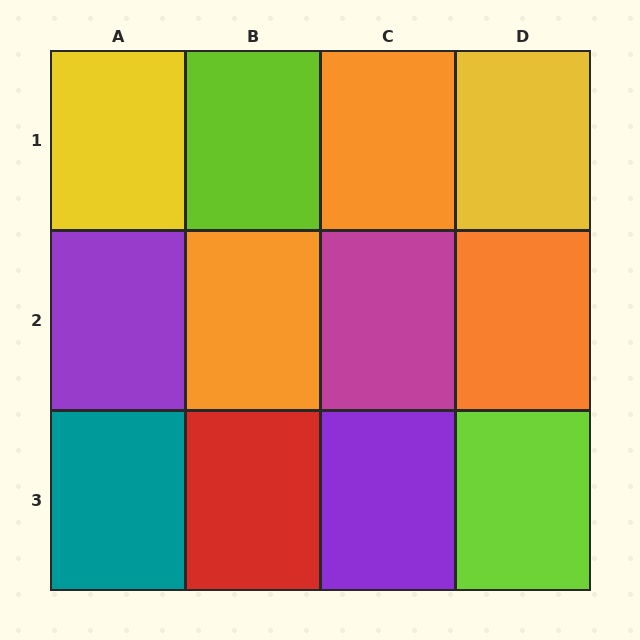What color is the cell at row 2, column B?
Orange.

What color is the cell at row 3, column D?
Lime.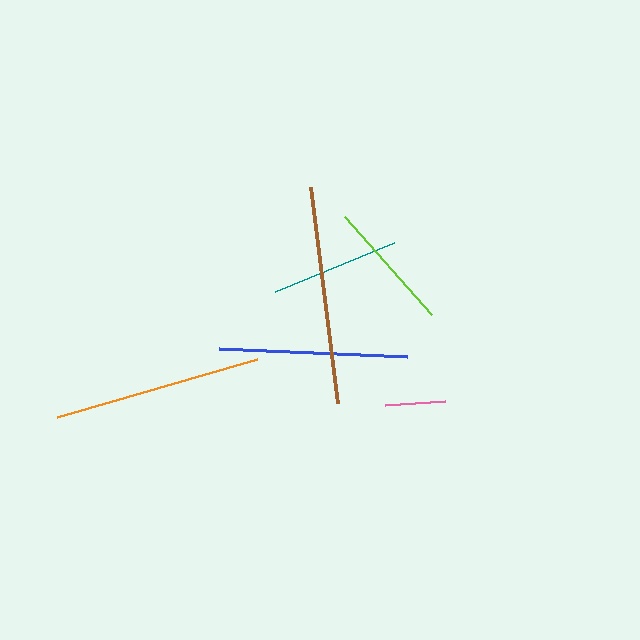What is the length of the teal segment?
The teal segment is approximately 129 pixels long.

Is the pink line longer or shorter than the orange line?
The orange line is longer than the pink line.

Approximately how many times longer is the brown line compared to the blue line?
The brown line is approximately 1.2 times the length of the blue line.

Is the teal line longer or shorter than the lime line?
The lime line is longer than the teal line.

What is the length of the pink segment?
The pink segment is approximately 60 pixels long.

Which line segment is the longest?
The brown line is the longest at approximately 217 pixels.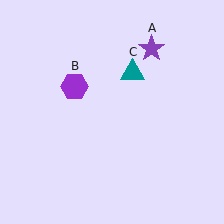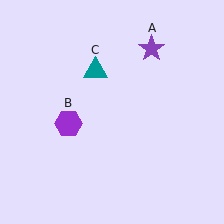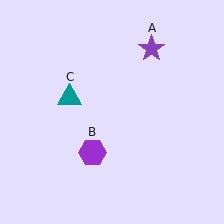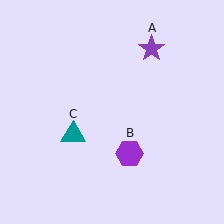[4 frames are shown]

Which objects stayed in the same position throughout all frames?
Purple star (object A) remained stationary.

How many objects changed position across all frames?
2 objects changed position: purple hexagon (object B), teal triangle (object C).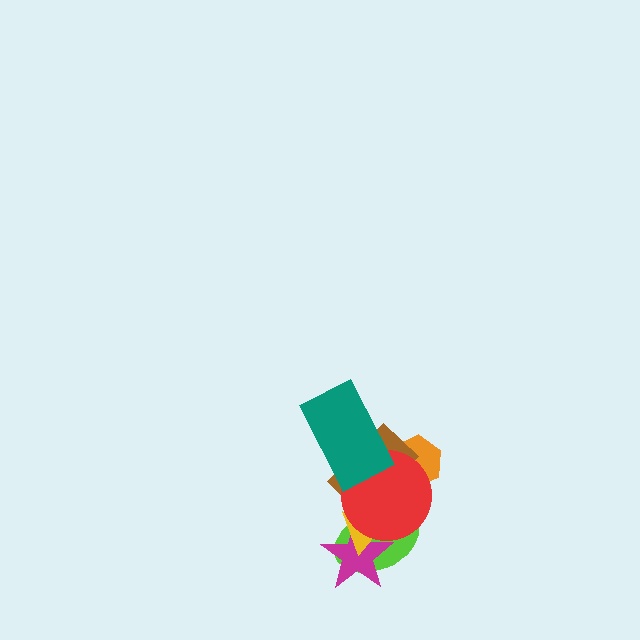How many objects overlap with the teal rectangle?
2 objects overlap with the teal rectangle.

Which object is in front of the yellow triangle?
The red circle is in front of the yellow triangle.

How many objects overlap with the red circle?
6 objects overlap with the red circle.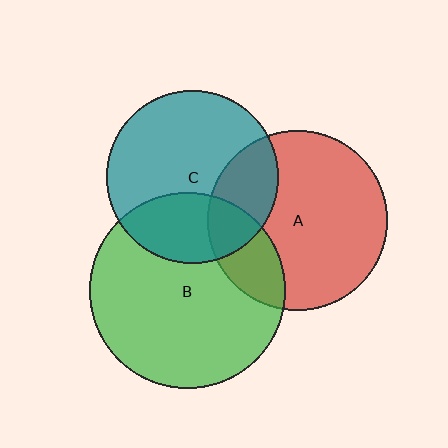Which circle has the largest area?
Circle B (green).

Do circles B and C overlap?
Yes.